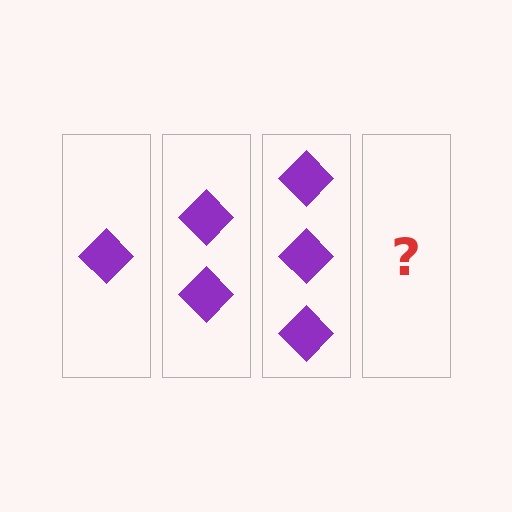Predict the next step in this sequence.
The next step is 4 diamonds.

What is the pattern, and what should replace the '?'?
The pattern is that each step adds one more diamond. The '?' should be 4 diamonds.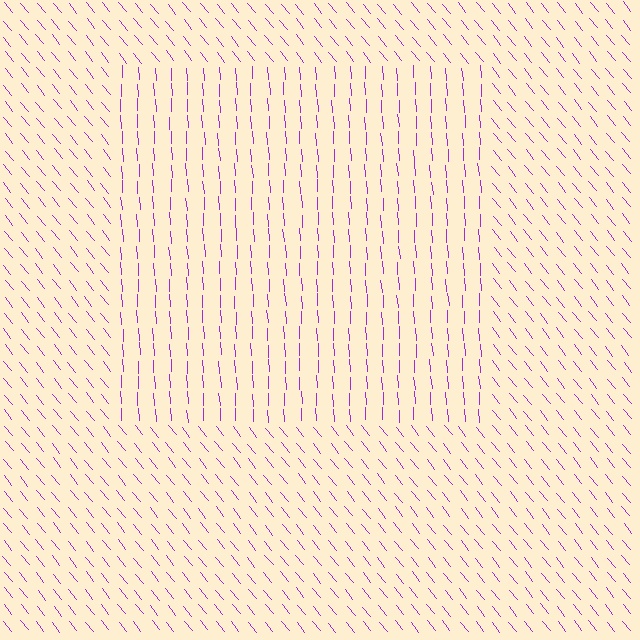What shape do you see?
I see a rectangle.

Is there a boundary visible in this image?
Yes, there is a texture boundary formed by a change in line orientation.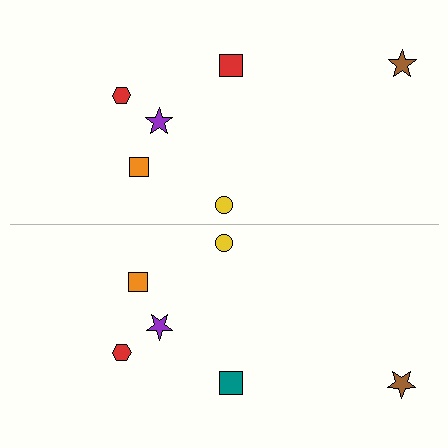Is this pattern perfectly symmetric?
No, the pattern is not perfectly symmetric. The teal square on the bottom side breaks the symmetry — its mirror counterpart is red.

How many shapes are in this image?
There are 12 shapes in this image.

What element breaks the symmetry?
The teal square on the bottom side breaks the symmetry — its mirror counterpart is red.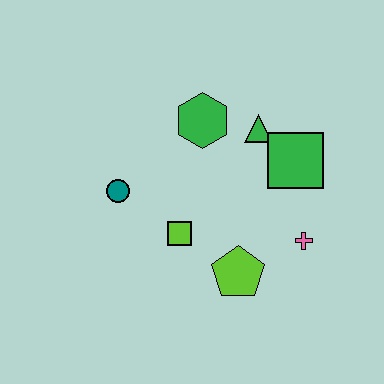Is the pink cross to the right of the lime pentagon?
Yes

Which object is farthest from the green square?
The teal circle is farthest from the green square.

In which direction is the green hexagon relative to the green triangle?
The green hexagon is to the left of the green triangle.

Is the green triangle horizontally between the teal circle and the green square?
Yes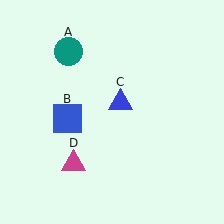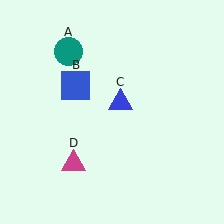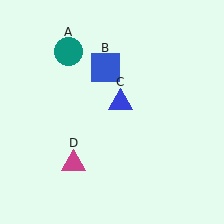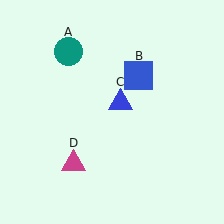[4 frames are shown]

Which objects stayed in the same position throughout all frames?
Teal circle (object A) and blue triangle (object C) and magenta triangle (object D) remained stationary.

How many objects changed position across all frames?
1 object changed position: blue square (object B).